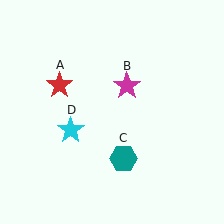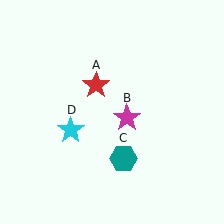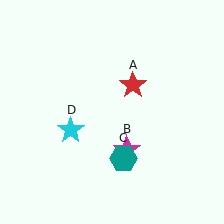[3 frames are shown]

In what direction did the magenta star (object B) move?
The magenta star (object B) moved down.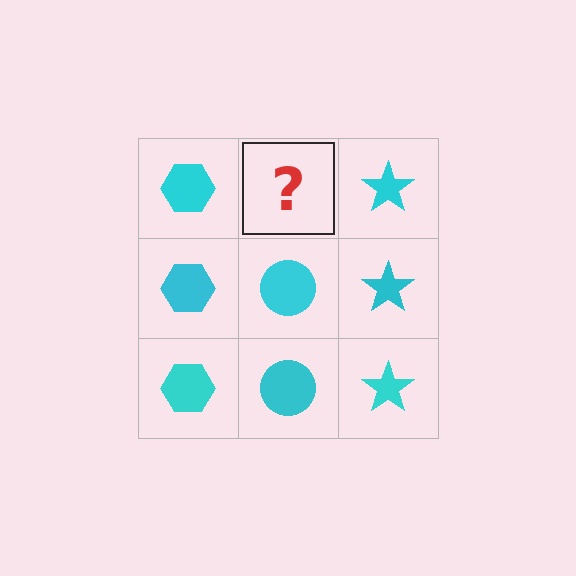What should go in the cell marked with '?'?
The missing cell should contain a cyan circle.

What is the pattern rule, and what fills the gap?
The rule is that each column has a consistent shape. The gap should be filled with a cyan circle.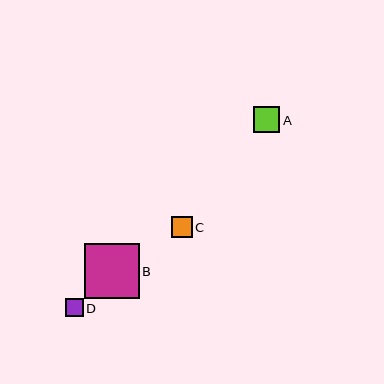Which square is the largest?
Square B is the largest with a size of approximately 55 pixels.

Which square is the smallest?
Square D is the smallest with a size of approximately 18 pixels.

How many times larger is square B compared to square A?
Square B is approximately 2.1 times the size of square A.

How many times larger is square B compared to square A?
Square B is approximately 2.1 times the size of square A.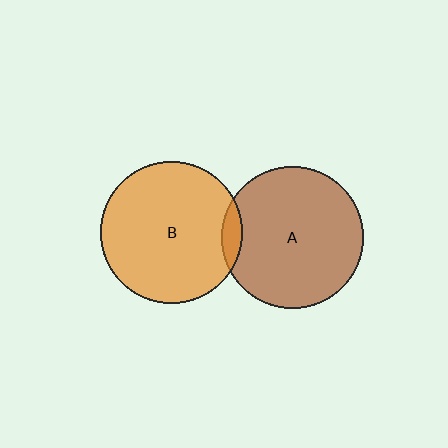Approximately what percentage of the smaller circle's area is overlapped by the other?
Approximately 5%.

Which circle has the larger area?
Circle B (orange).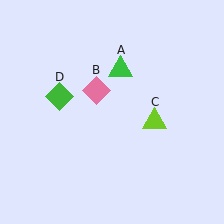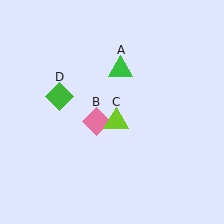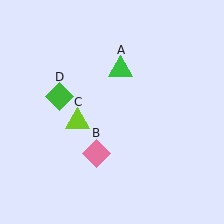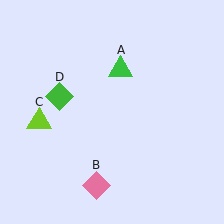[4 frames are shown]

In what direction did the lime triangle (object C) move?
The lime triangle (object C) moved left.